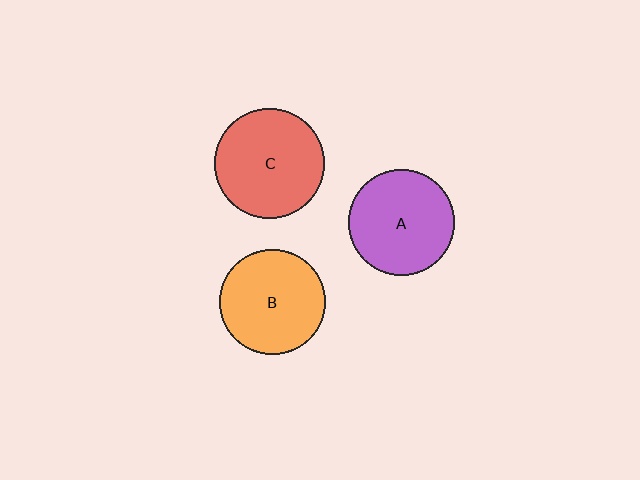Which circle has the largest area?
Circle C (red).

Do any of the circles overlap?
No, none of the circles overlap.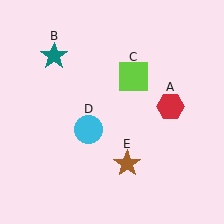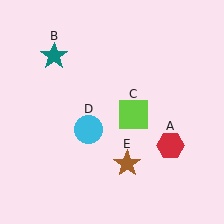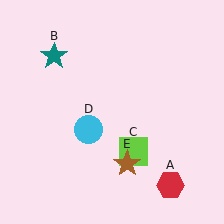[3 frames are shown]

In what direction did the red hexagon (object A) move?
The red hexagon (object A) moved down.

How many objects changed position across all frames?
2 objects changed position: red hexagon (object A), lime square (object C).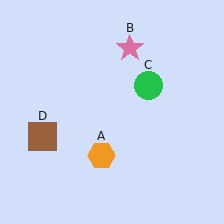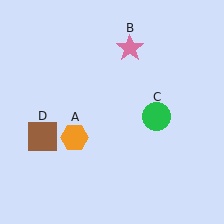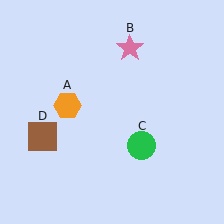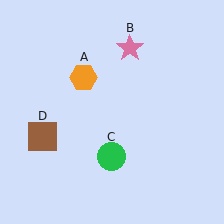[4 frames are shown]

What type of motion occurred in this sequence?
The orange hexagon (object A), green circle (object C) rotated clockwise around the center of the scene.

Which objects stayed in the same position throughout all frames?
Pink star (object B) and brown square (object D) remained stationary.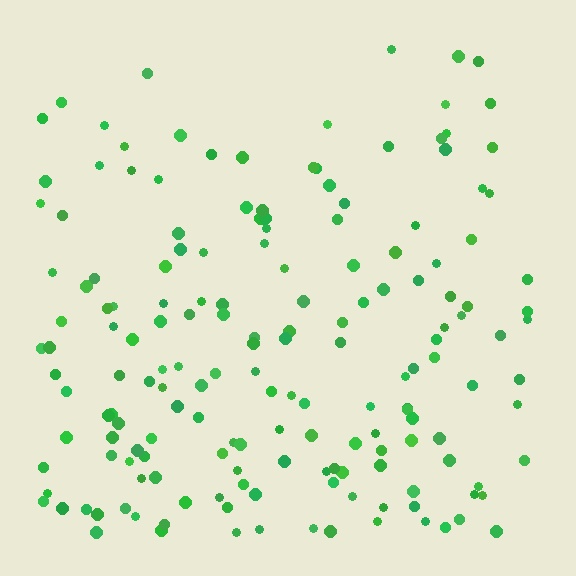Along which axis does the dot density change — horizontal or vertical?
Vertical.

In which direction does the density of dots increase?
From top to bottom, with the bottom side densest.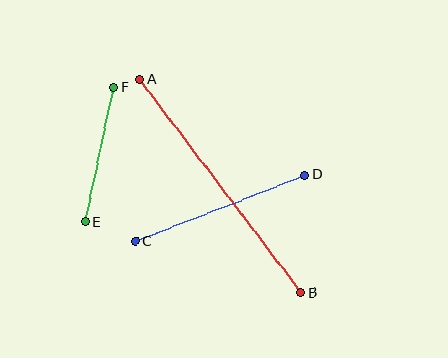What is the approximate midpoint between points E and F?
The midpoint is at approximately (100, 154) pixels.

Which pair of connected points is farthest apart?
Points A and B are farthest apart.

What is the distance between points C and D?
The distance is approximately 182 pixels.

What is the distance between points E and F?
The distance is approximately 137 pixels.